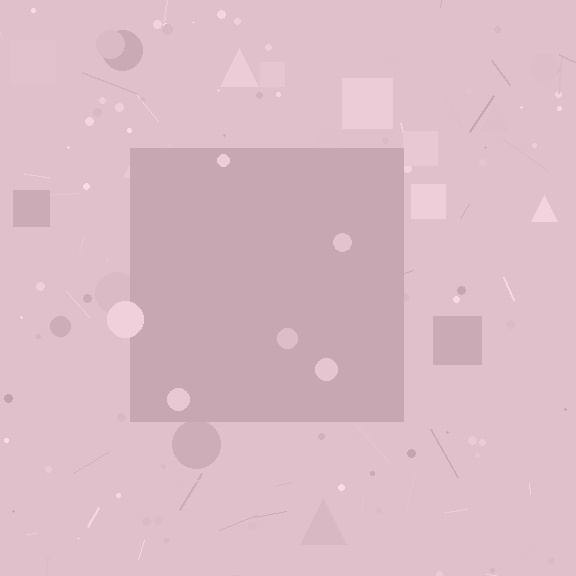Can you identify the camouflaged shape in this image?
The camouflaged shape is a square.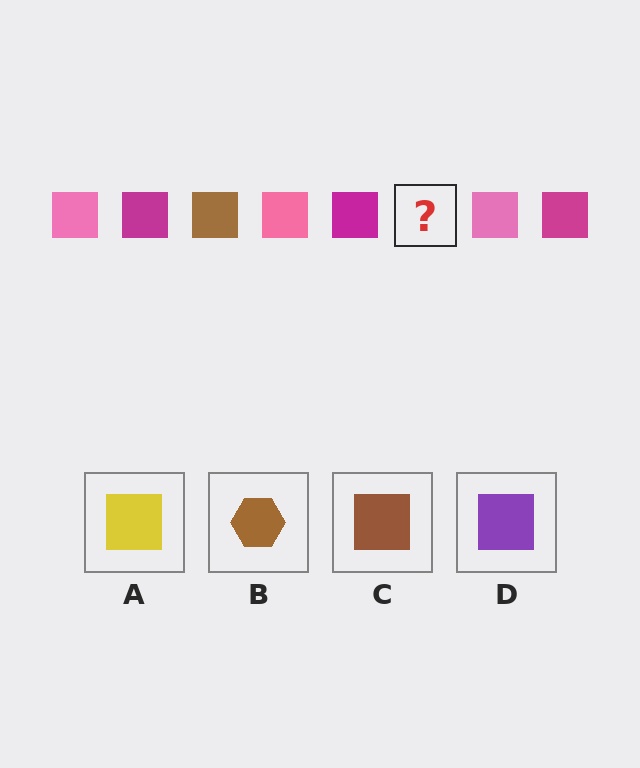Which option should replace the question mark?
Option C.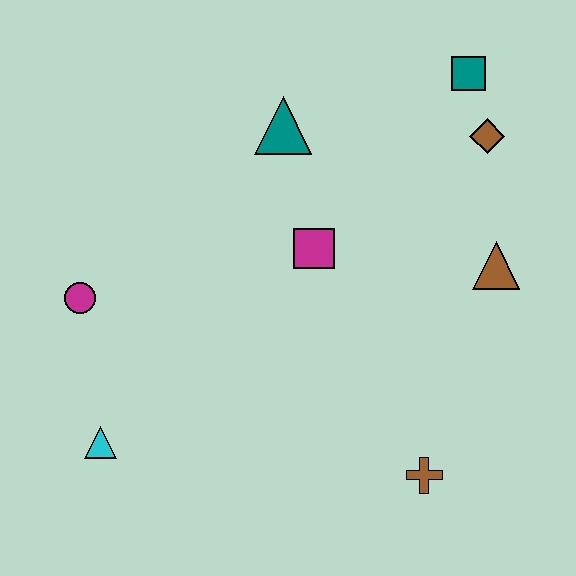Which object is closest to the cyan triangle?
The magenta circle is closest to the cyan triangle.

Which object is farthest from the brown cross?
The teal square is farthest from the brown cross.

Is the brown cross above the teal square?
No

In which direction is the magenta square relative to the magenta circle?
The magenta square is to the right of the magenta circle.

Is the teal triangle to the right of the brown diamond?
No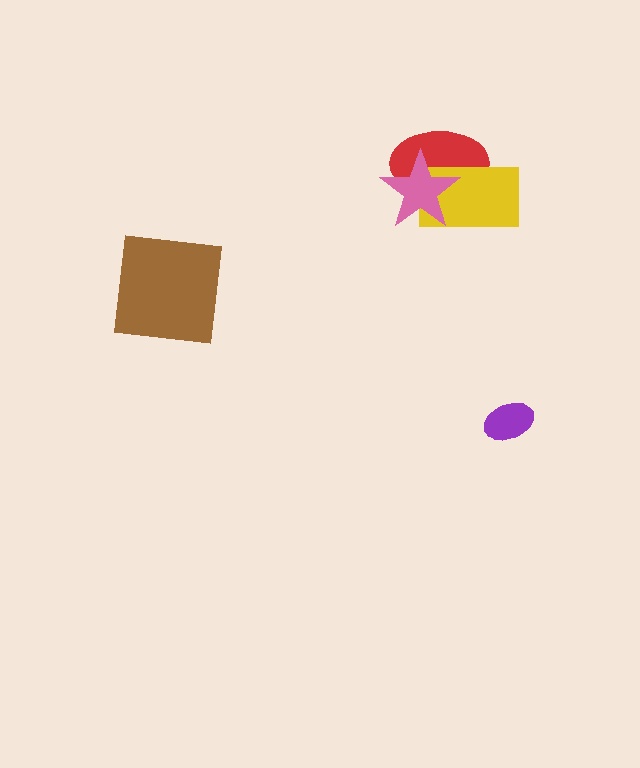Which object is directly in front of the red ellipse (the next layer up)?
The yellow rectangle is directly in front of the red ellipse.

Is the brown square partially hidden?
No, no other shape covers it.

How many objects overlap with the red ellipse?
2 objects overlap with the red ellipse.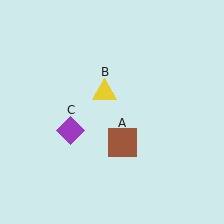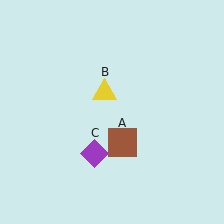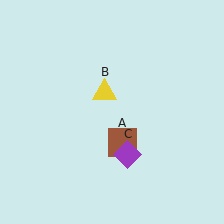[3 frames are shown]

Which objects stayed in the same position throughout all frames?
Brown square (object A) and yellow triangle (object B) remained stationary.